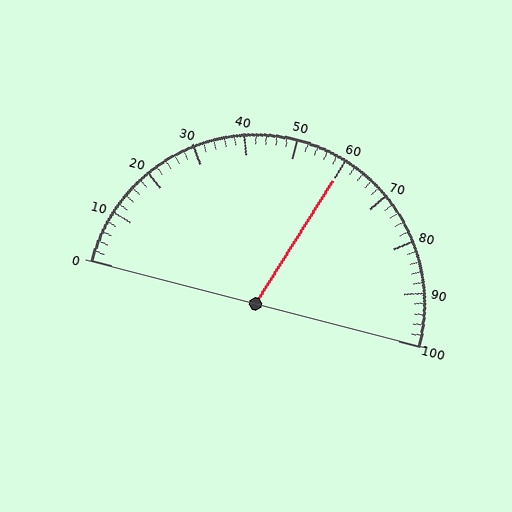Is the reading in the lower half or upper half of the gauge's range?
The reading is in the upper half of the range (0 to 100).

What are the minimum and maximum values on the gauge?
The gauge ranges from 0 to 100.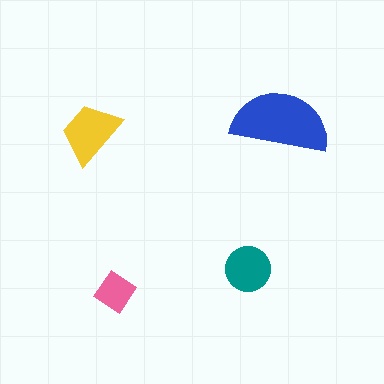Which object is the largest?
The blue semicircle.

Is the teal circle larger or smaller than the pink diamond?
Larger.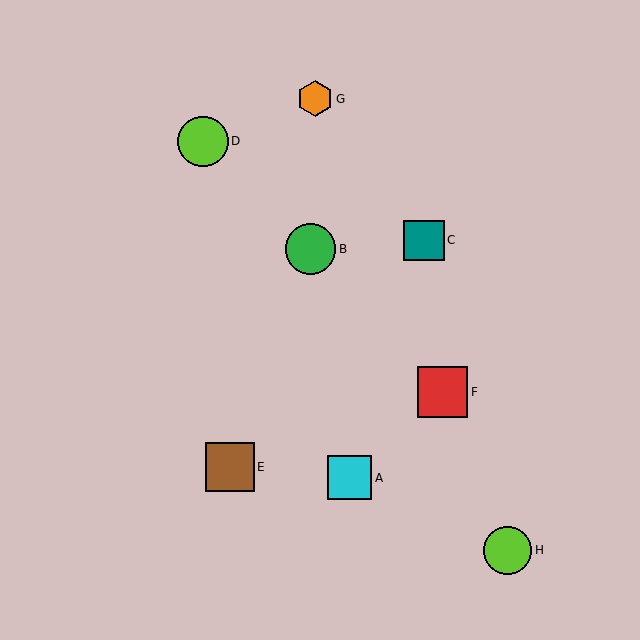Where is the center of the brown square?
The center of the brown square is at (230, 467).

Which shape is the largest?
The red square (labeled F) is the largest.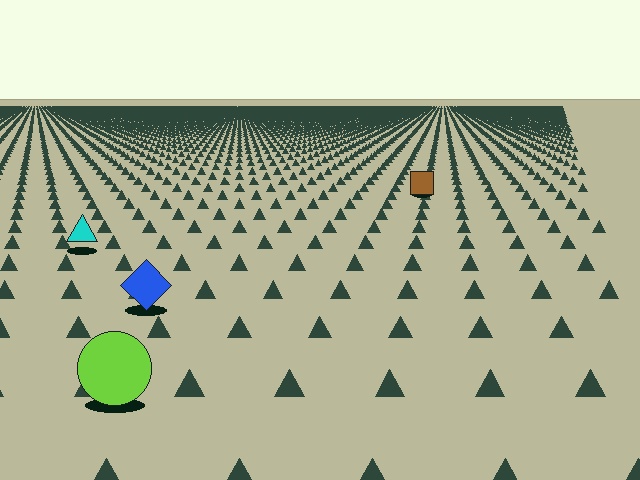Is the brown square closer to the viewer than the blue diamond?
No. The blue diamond is closer — you can tell from the texture gradient: the ground texture is coarser near it.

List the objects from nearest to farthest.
From nearest to farthest: the lime circle, the blue diamond, the cyan triangle, the brown square.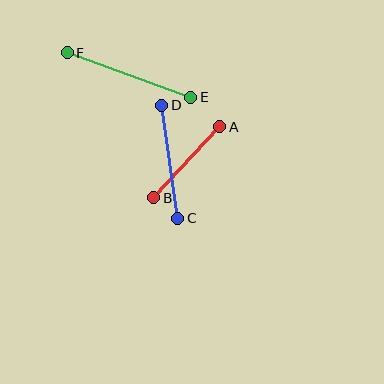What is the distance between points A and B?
The distance is approximately 97 pixels.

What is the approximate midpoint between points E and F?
The midpoint is at approximately (129, 75) pixels.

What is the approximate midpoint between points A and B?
The midpoint is at approximately (187, 162) pixels.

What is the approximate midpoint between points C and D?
The midpoint is at approximately (170, 162) pixels.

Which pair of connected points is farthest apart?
Points E and F are farthest apart.